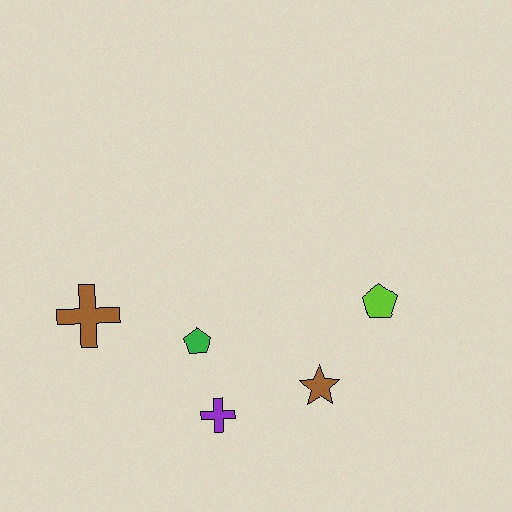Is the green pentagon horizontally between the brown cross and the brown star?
Yes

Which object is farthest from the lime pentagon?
The brown cross is farthest from the lime pentagon.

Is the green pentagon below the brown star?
No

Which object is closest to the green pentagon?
The purple cross is closest to the green pentagon.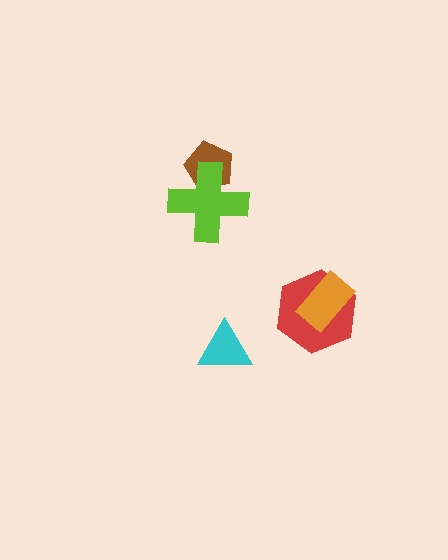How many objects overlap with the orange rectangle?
1 object overlaps with the orange rectangle.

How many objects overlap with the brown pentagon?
1 object overlaps with the brown pentagon.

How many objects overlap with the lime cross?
1 object overlaps with the lime cross.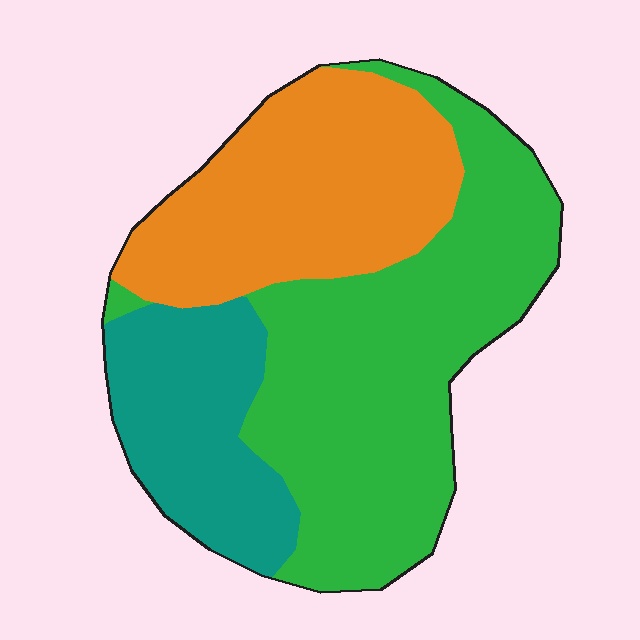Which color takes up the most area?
Green, at roughly 50%.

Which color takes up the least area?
Teal, at roughly 20%.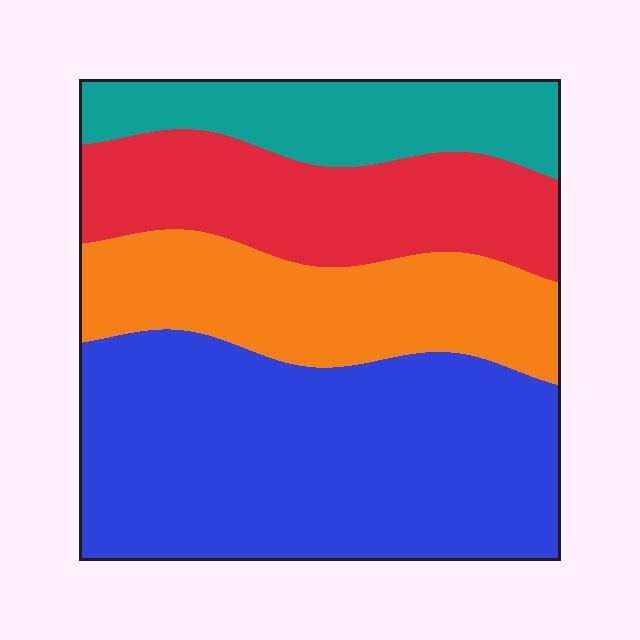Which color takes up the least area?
Teal, at roughly 15%.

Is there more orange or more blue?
Blue.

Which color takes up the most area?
Blue, at roughly 45%.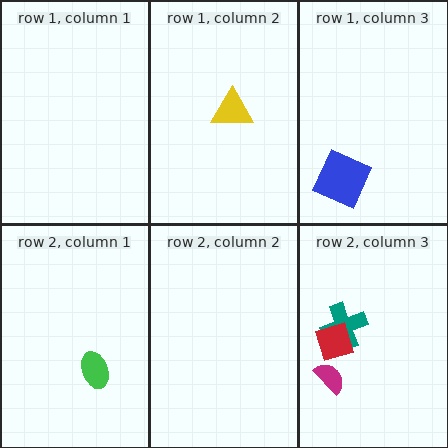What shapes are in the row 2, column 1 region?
The green ellipse.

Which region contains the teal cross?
The row 2, column 3 region.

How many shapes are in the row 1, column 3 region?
1.